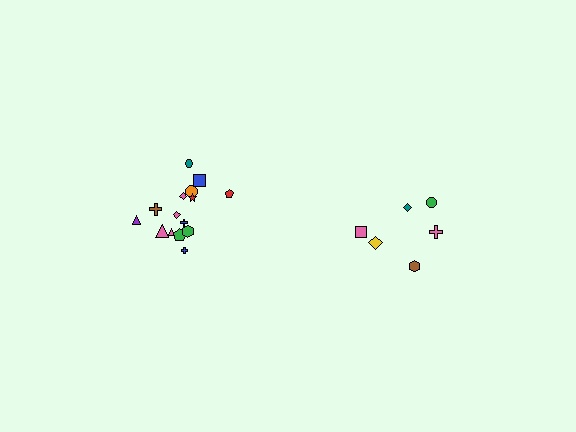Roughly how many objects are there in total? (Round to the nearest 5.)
Roughly 20 objects in total.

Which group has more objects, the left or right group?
The left group.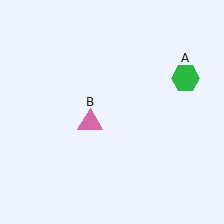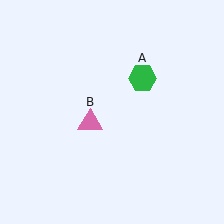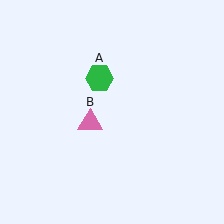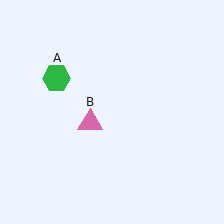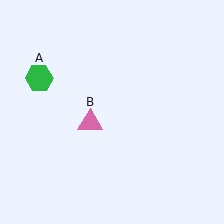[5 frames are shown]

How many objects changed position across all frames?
1 object changed position: green hexagon (object A).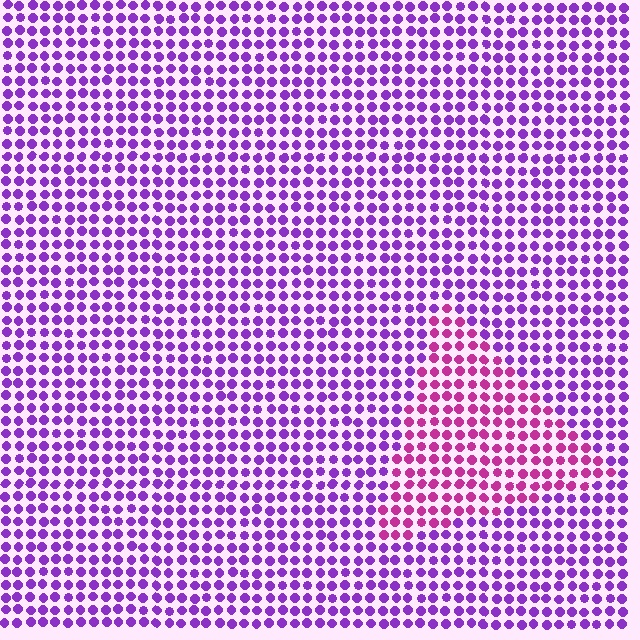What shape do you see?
I see a triangle.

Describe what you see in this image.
The image is filled with small purple elements in a uniform arrangement. A triangle-shaped region is visible where the elements are tinted to a slightly different hue, forming a subtle color boundary.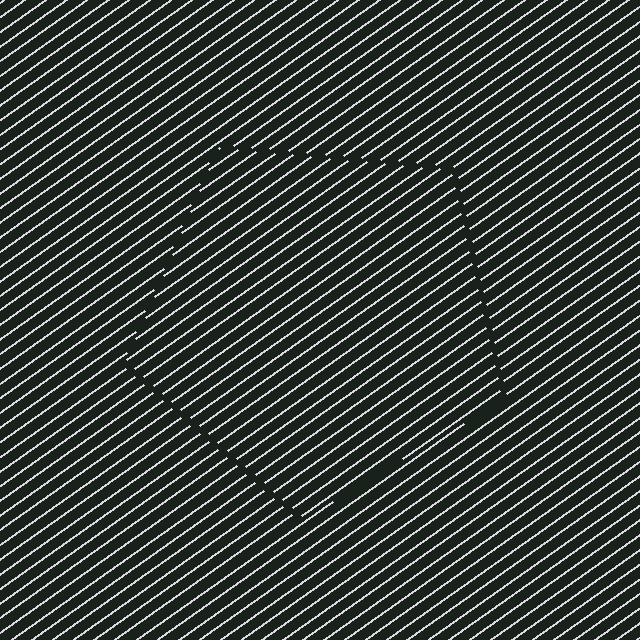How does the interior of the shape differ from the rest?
The interior of the shape contains the same grating, shifted by half a period — the contour is defined by the phase discontinuity where line-ends from the inner and outer gratings abut.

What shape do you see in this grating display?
An illusory pentagon. The interior of the shape contains the same grating, shifted by half a period — the contour is defined by the phase discontinuity where line-ends from the inner and outer gratings abut.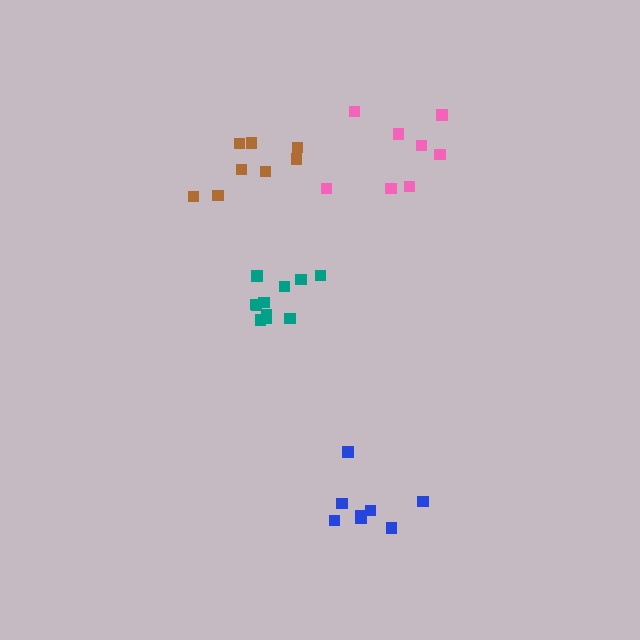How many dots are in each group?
Group 1: 8 dots, Group 2: 11 dots, Group 3: 8 dots, Group 4: 8 dots (35 total).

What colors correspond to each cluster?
The clusters are colored: blue, teal, pink, brown.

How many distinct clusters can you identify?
There are 4 distinct clusters.